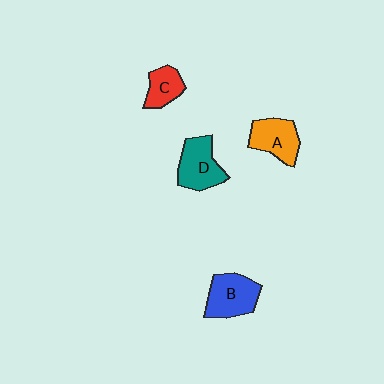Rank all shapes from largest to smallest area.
From largest to smallest: B (blue), D (teal), A (orange), C (red).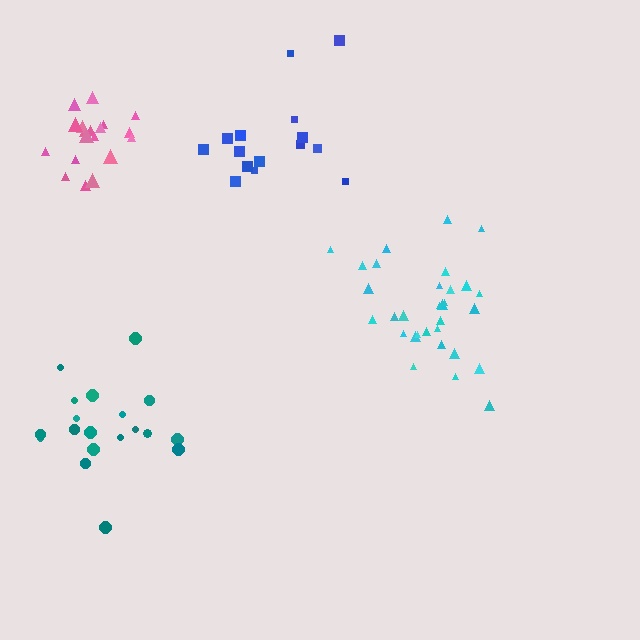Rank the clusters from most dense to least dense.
pink, cyan, teal, blue.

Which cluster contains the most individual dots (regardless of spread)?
Cyan (31).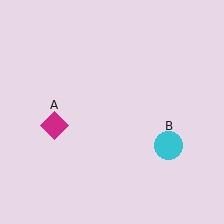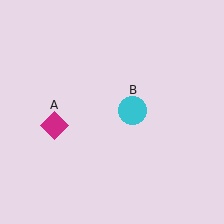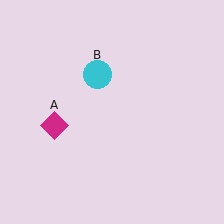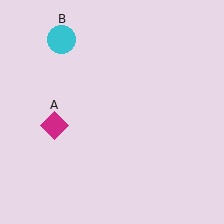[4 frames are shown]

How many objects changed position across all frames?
1 object changed position: cyan circle (object B).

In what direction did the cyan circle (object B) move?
The cyan circle (object B) moved up and to the left.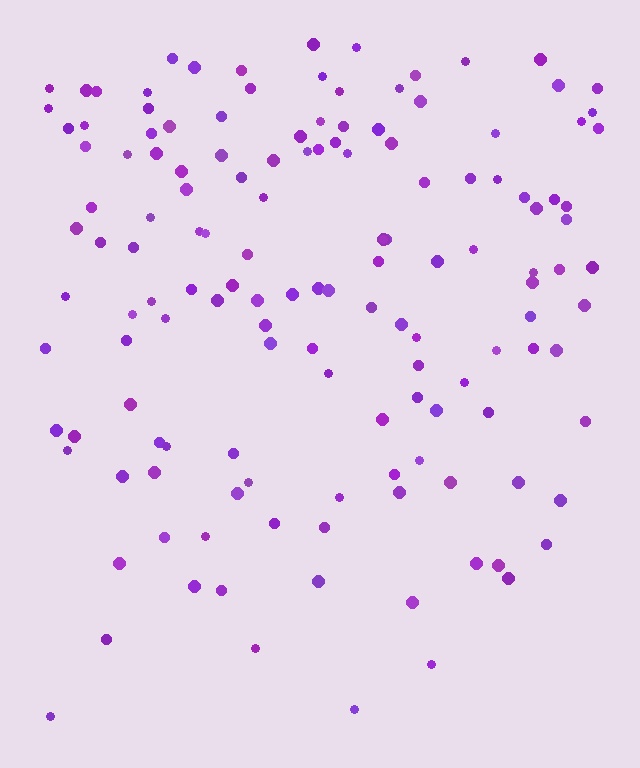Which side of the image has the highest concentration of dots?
The top.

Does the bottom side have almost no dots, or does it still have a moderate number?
Still a moderate number, just noticeably fewer than the top.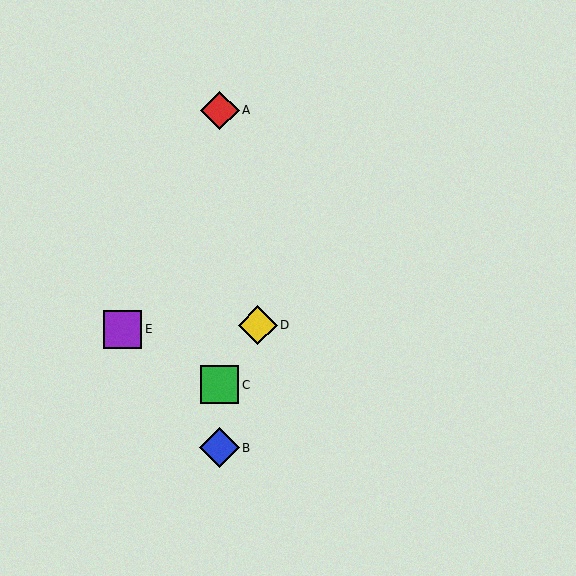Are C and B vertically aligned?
Yes, both are at x≈220.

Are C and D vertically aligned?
No, C is at x≈220 and D is at x≈258.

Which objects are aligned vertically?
Objects A, B, C are aligned vertically.